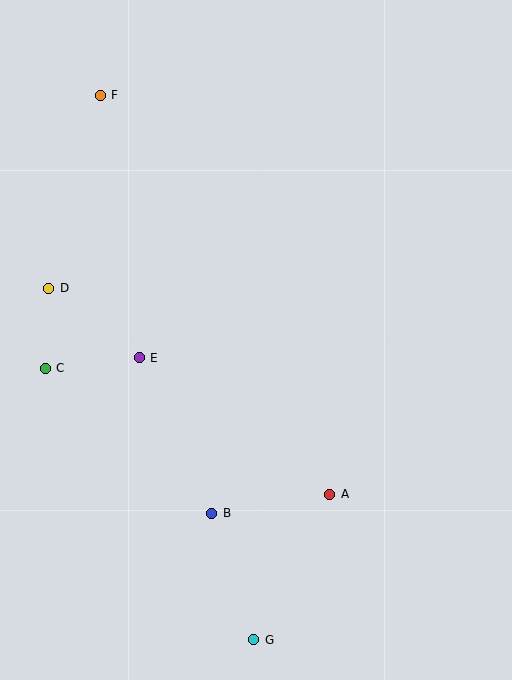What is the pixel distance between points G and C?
The distance between G and C is 342 pixels.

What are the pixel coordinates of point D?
Point D is at (49, 288).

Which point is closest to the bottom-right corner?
Point A is closest to the bottom-right corner.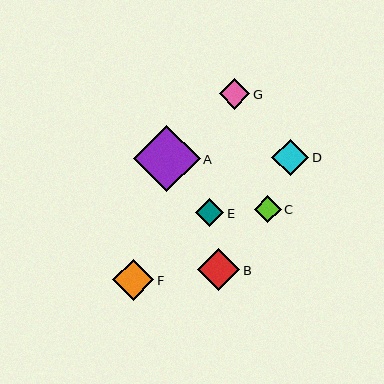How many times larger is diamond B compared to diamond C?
Diamond B is approximately 1.6 times the size of diamond C.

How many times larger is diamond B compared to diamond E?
Diamond B is approximately 1.5 times the size of diamond E.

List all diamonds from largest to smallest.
From largest to smallest: A, B, F, D, G, E, C.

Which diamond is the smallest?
Diamond C is the smallest with a size of approximately 27 pixels.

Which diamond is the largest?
Diamond A is the largest with a size of approximately 67 pixels.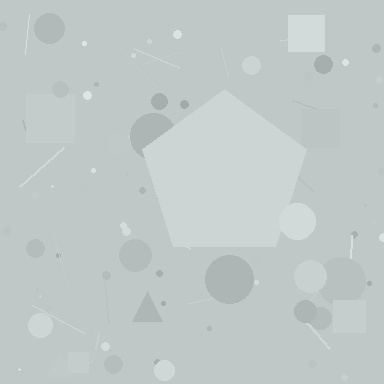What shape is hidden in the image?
A pentagon is hidden in the image.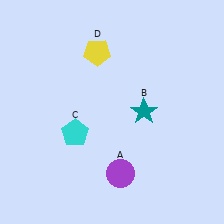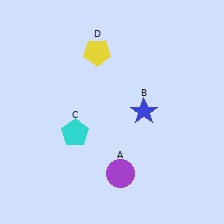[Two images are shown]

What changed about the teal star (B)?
In Image 1, B is teal. In Image 2, it changed to blue.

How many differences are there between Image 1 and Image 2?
There is 1 difference between the two images.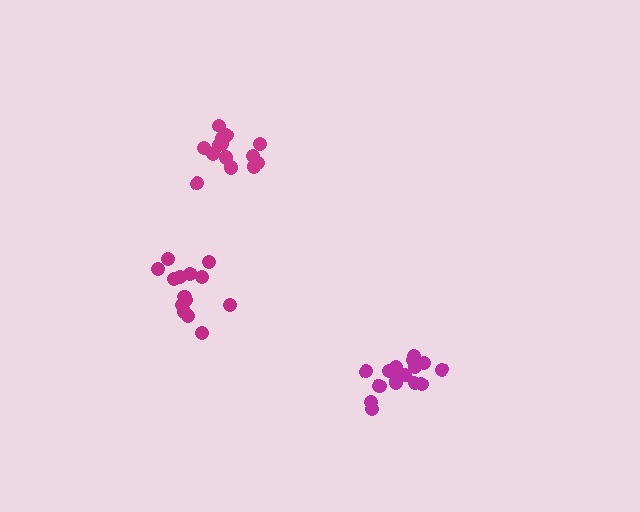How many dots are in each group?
Group 1: 16 dots, Group 2: 15 dots, Group 3: 15 dots (46 total).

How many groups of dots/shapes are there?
There are 3 groups.